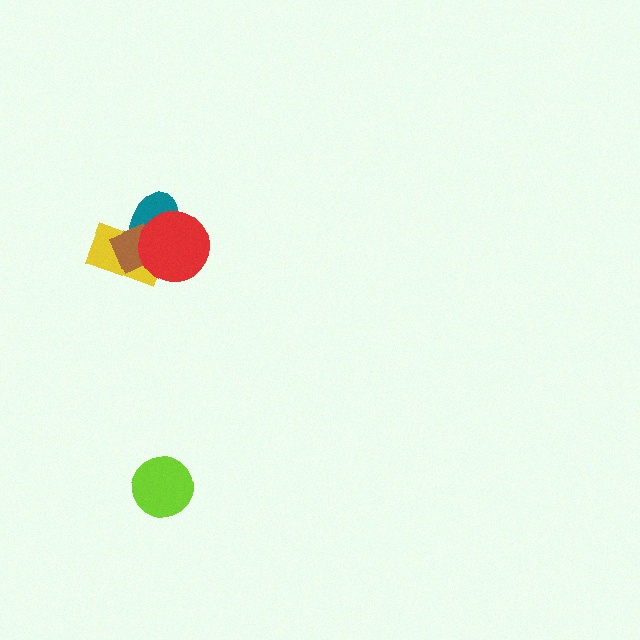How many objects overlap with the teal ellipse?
3 objects overlap with the teal ellipse.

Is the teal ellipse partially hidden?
Yes, it is partially covered by another shape.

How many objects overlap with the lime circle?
0 objects overlap with the lime circle.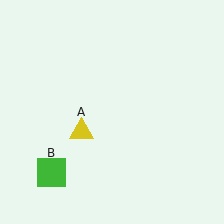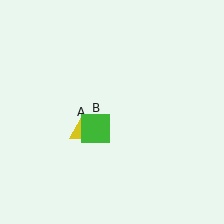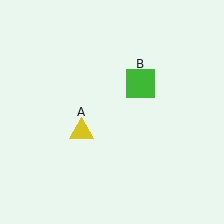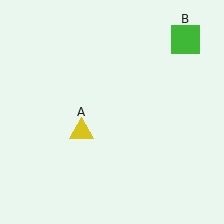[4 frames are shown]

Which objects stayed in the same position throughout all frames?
Yellow triangle (object A) remained stationary.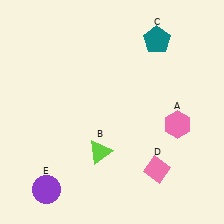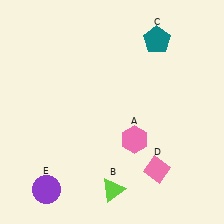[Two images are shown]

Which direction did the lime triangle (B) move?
The lime triangle (B) moved down.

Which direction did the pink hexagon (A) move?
The pink hexagon (A) moved left.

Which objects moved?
The objects that moved are: the pink hexagon (A), the lime triangle (B).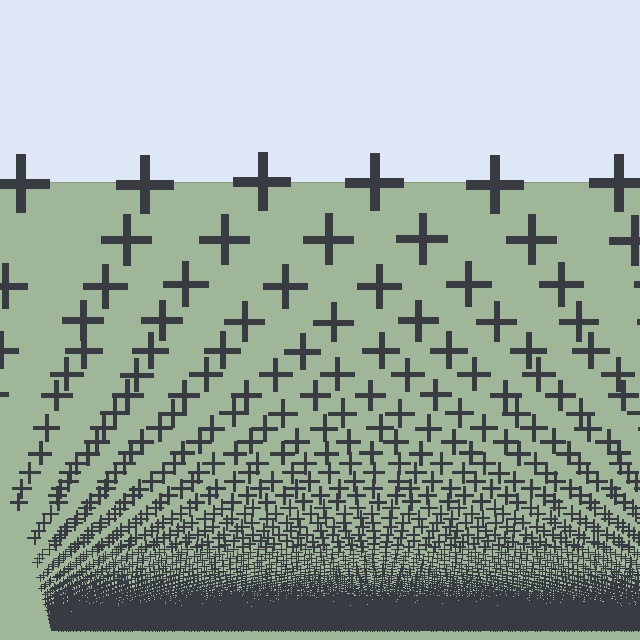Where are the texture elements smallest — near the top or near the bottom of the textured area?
Near the bottom.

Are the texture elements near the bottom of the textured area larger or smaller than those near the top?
Smaller. The gradient is inverted — elements near the bottom are smaller and denser.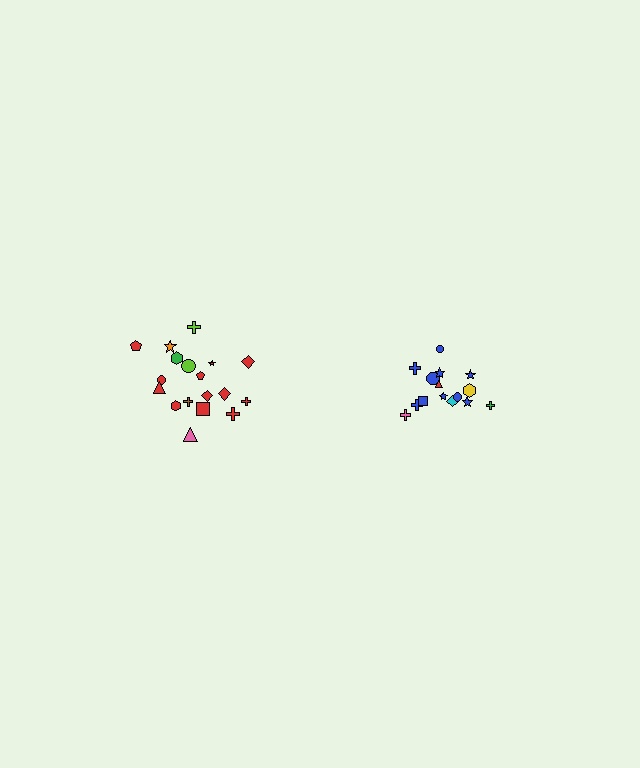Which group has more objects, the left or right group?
The left group.